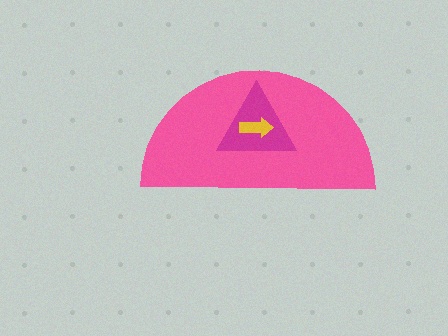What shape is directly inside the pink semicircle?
The magenta triangle.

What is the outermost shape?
The pink semicircle.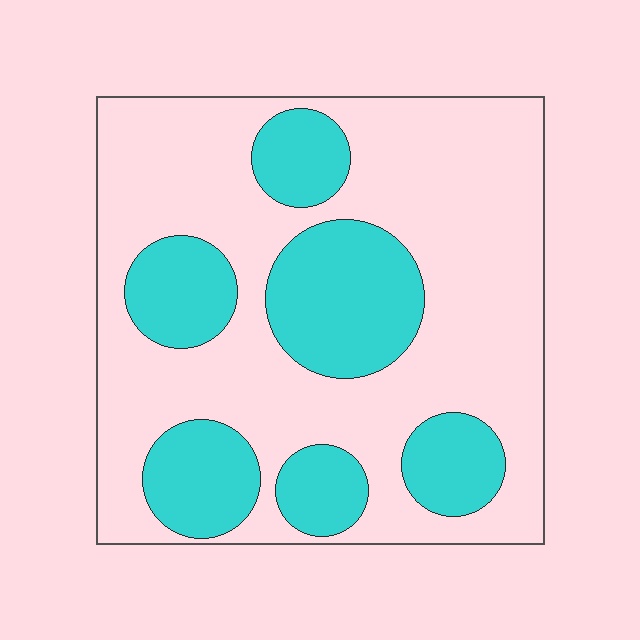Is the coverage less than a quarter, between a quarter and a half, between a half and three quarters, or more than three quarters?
Between a quarter and a half.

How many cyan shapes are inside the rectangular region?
6.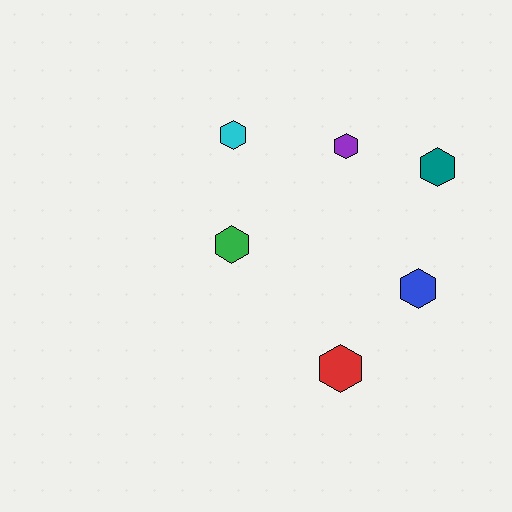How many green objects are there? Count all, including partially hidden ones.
There is 1 green object.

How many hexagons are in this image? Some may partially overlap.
There are 6 hexagons.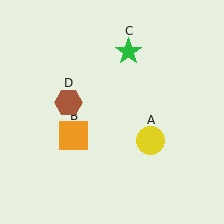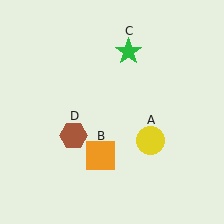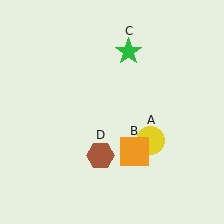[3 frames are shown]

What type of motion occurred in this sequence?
The orange square (object B), brown hexagon (object D) rotated counterclockwise around the center of the scene.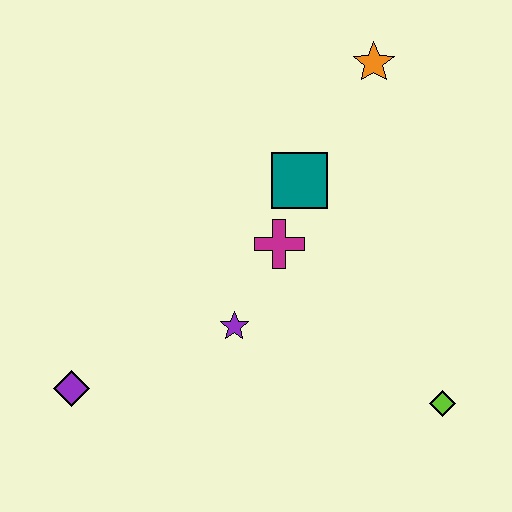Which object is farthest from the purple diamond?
The orange star is farthest from the purple diamond.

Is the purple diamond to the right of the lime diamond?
No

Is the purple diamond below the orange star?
Yes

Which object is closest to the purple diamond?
The purple star is closest to the purple diamond.